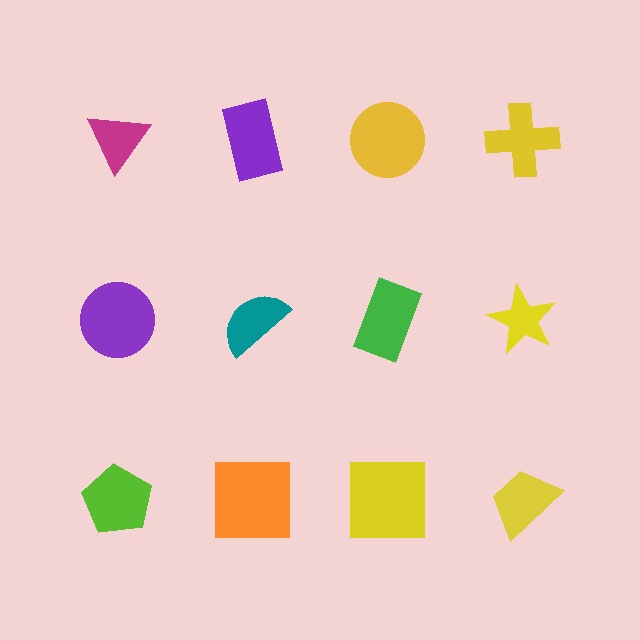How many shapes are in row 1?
4 shapes.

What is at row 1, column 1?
A magenta triangle.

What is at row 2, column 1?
A purple circle.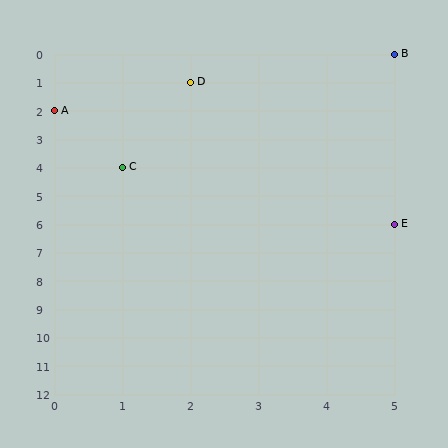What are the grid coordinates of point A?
Point A is at grid coordinates (0, 2).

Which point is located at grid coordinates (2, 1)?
Point D is at (2, 1).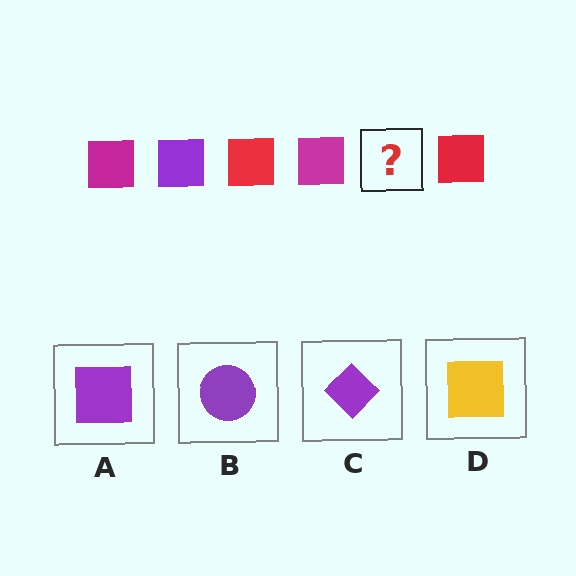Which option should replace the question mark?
Option A.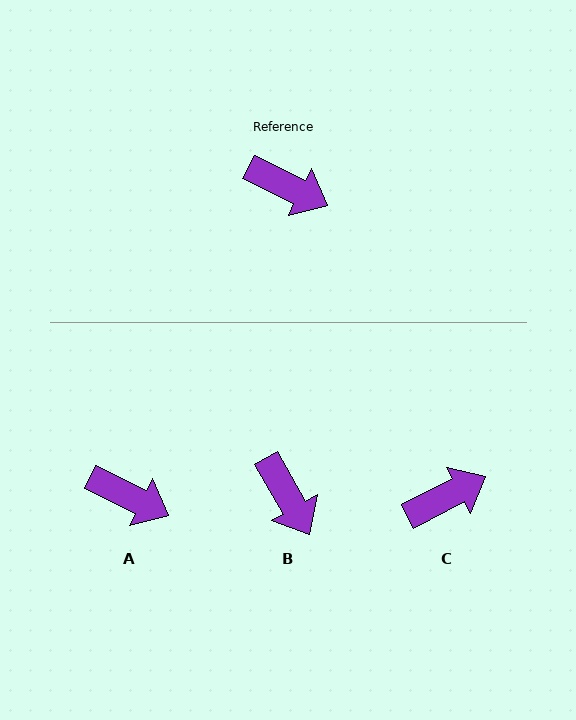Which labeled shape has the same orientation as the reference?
A.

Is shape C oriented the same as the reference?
No, it is off by about 54 degrees.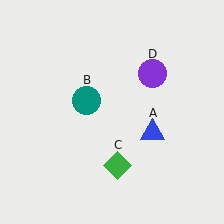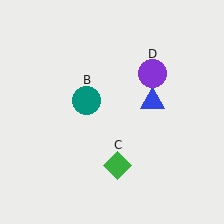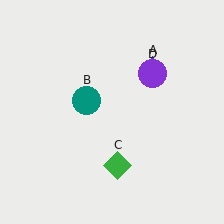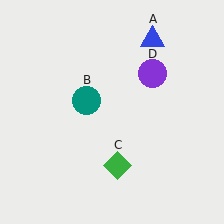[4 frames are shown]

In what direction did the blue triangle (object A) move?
The blue triangle (object A) moved up.